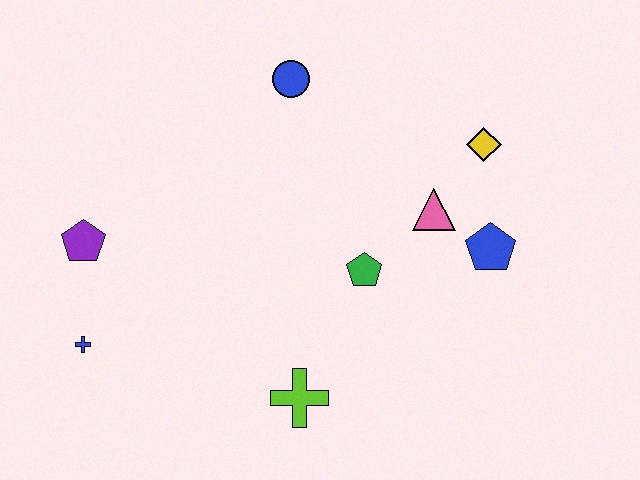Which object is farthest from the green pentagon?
The blue cross is farthest from the green pentagon.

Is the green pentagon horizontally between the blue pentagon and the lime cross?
Yes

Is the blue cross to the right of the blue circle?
No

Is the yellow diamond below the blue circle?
Yes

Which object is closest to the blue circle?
The pink triangle is closest to the blue circle.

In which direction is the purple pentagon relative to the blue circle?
The purple pentagon is to the left of the blue circle.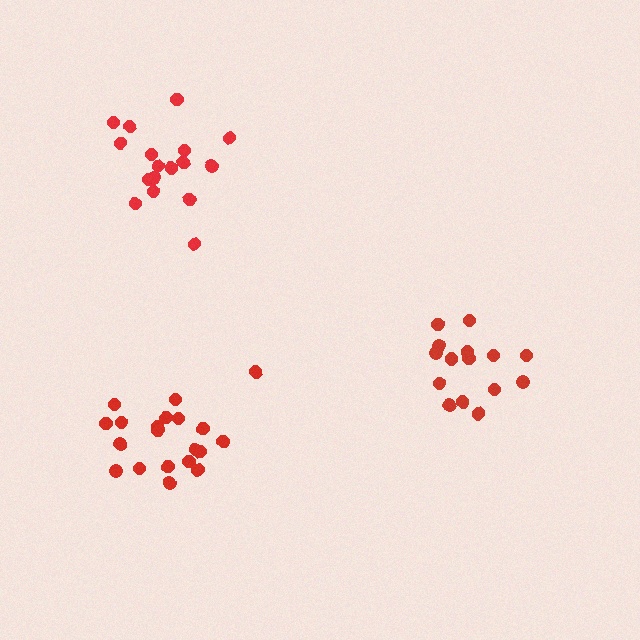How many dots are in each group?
Group 1: 17 dots, Group 2: 15 dots, Group 3: 20 dots (52 total).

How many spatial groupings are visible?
There are 3 spatial groupings.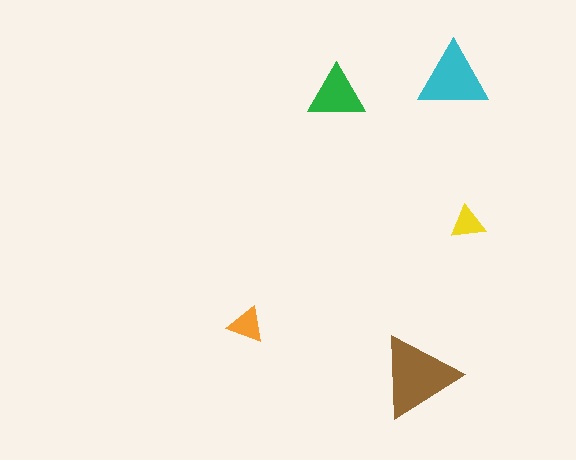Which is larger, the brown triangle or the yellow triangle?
The brown one.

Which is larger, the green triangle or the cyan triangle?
The cyan one.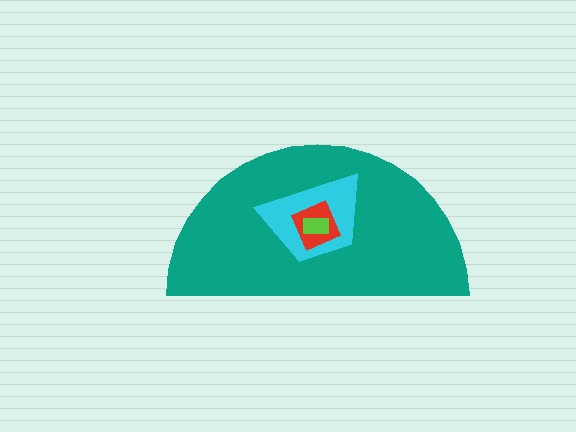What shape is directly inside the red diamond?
The lime rectangle.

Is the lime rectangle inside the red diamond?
Yes.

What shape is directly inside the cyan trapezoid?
The red diamond.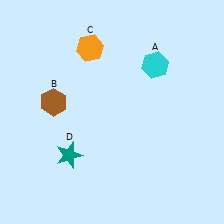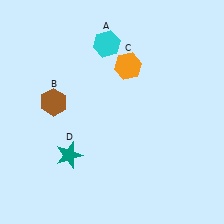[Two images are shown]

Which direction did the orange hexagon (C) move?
The orange hexagon (C) moved right.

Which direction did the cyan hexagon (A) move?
The cyan hexagon (A) moved left.